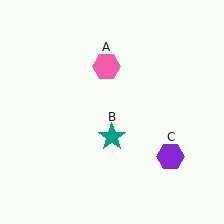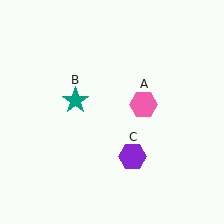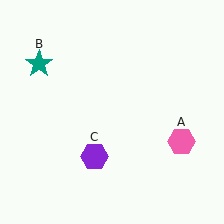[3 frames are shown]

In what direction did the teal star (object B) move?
The teal star (object B) moved up and to the left.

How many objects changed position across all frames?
3 objects changed position: pink hexagon (object A), teal star (object B), purple hexagon (object C).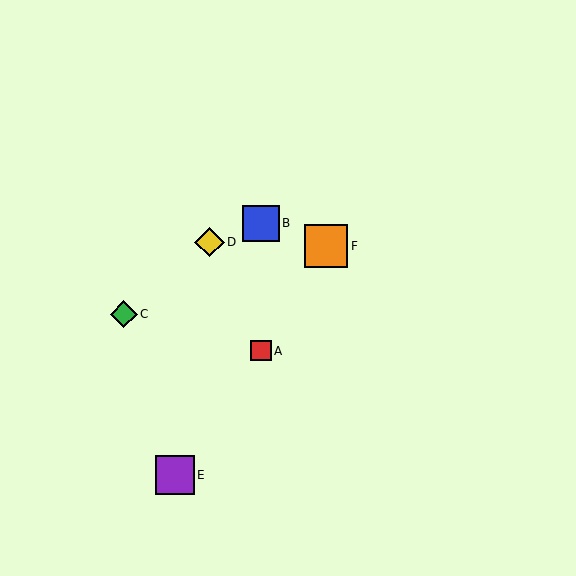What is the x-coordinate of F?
Object F is at x≈326.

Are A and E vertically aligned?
No, A is at x≈261 and E is at x≈175.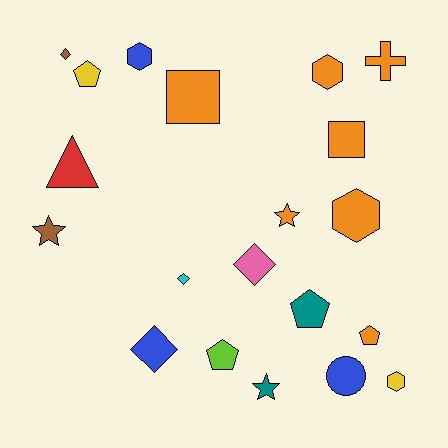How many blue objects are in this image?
There are 3 blue objects.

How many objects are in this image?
There are 20 objects.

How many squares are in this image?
There are 2 squares.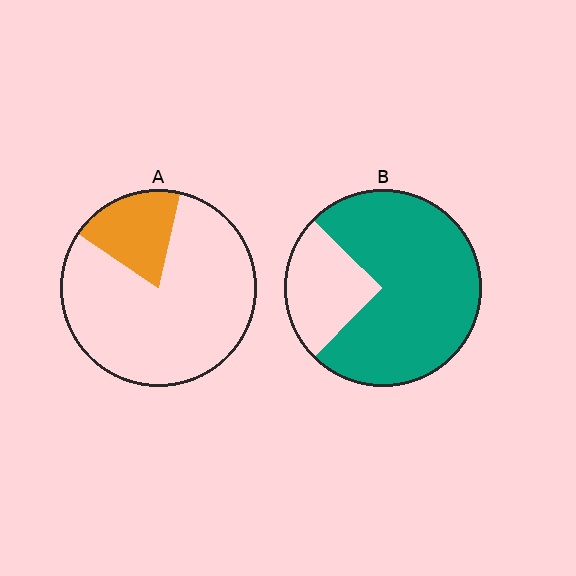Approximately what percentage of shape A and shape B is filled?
A is approximately 20% and B is approximately 75%.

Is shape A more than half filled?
No.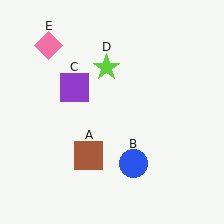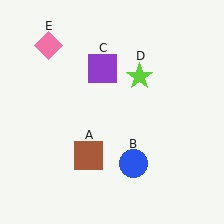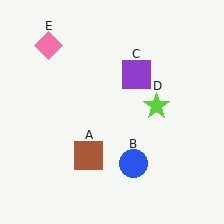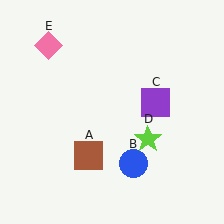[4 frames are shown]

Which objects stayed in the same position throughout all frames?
Brown square (object A) and blue circle (object B) and pink diamond (object E) remained stationary.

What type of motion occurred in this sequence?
The purple square (object C), lime star (object D) rotated clockwise around the center of the scene.